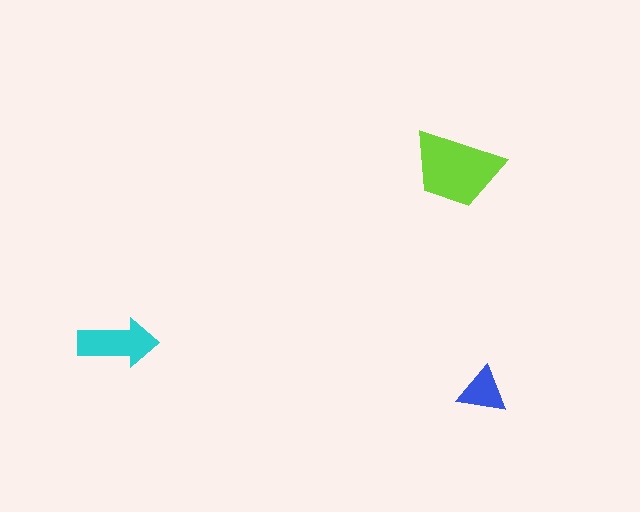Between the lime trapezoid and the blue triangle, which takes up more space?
The lime trapezoid.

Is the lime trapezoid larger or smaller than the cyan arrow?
Larger.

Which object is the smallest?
The blue triangle.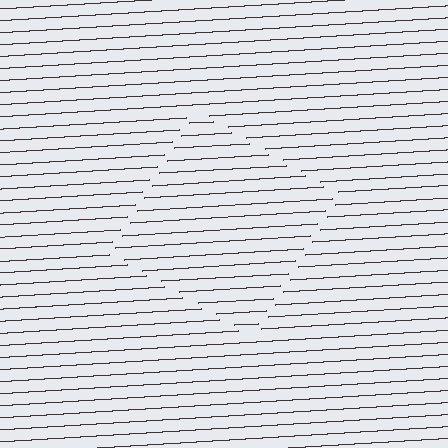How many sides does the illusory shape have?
4 sides — the line-ends trace a square.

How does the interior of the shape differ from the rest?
The interior of the shape contains the same grating, shifted by half a period — the contour is defined by the phase discontinuity where line-ends from the inner and outer gratings abut.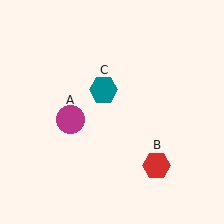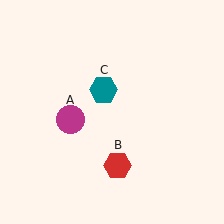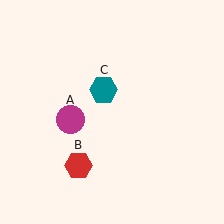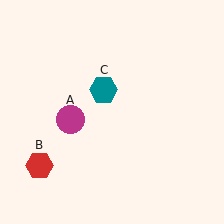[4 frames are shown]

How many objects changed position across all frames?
1 object changed position: red hexagon (object B).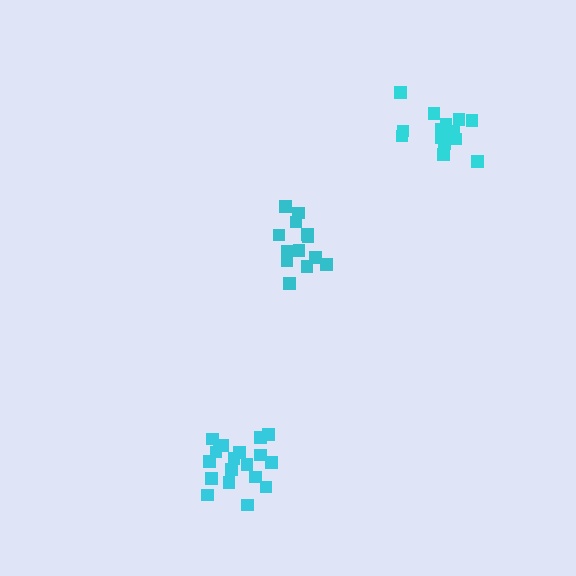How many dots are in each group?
Group 1: 14 dots, Group 2: 13 dots, Group 3: 19 dots (46 total).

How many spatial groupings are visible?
There are 3 spatial groupings.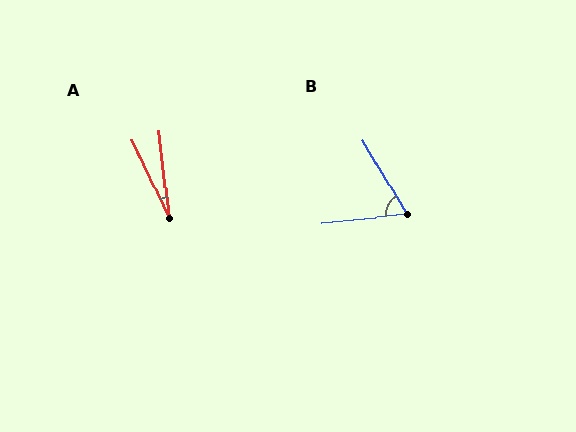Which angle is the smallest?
A, at approximately 19 degrees.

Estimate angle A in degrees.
Approximately 19 degrees.